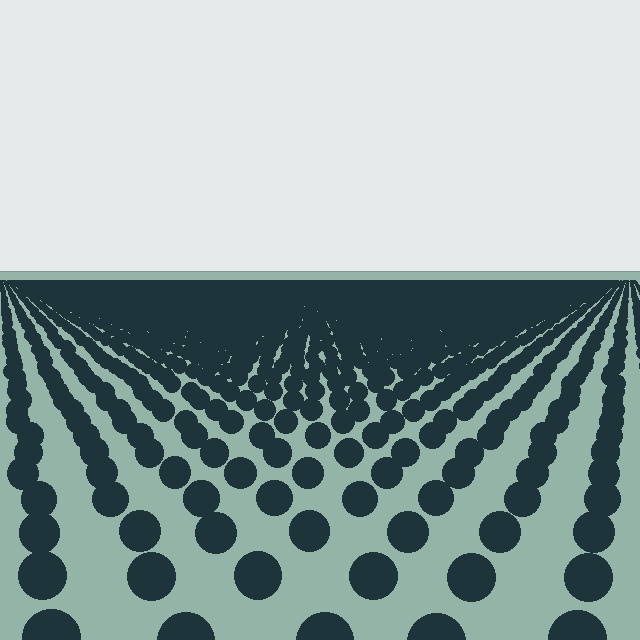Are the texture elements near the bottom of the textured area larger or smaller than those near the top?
Larger. Near the bottom, elements are closer to the viewer and appear at a bigger on-screen size.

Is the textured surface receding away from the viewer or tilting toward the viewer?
The surface is receding away from the viewer. Texture elements get smaller and denser toward the top.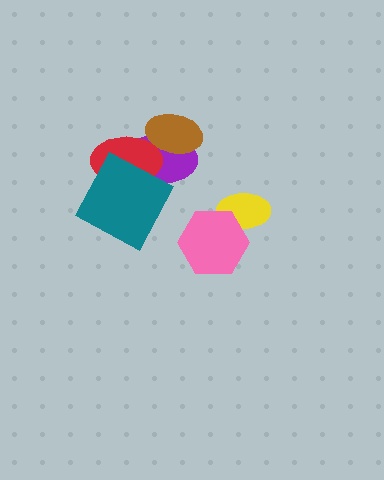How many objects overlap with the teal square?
2 objects overlap with the teal square.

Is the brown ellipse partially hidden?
No, no other shape covers it.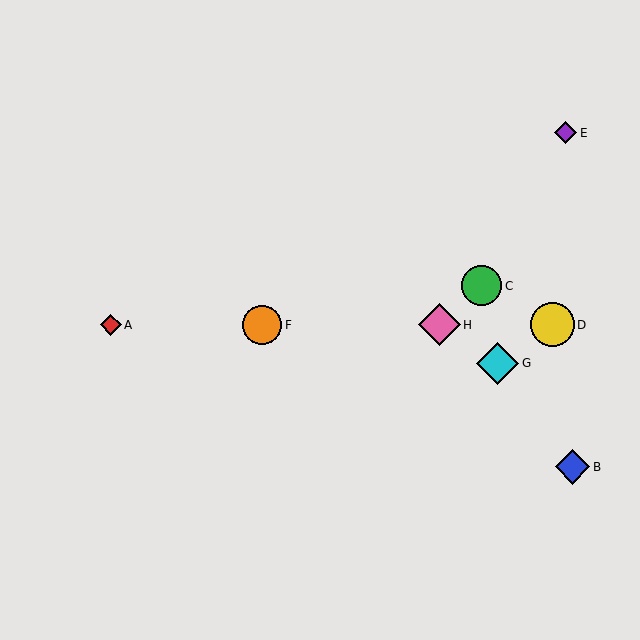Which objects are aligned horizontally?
Objects A, D, F, H are aligned horizontally.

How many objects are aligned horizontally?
4 objects (A, D, F, H) are aligned horizontally.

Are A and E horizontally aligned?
No, A is at y≈325 and E is at y≈133.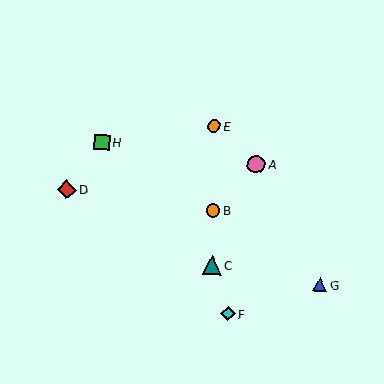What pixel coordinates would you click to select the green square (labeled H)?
Click at (102, 142) to select the green square H.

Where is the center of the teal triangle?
The center of the teal triangle is at (212, 265).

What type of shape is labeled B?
Shape B is an orange circle.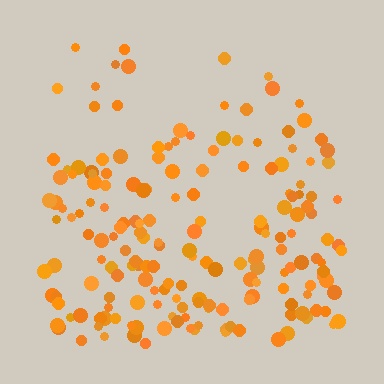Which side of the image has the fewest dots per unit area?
The top.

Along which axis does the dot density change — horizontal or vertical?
Vertical.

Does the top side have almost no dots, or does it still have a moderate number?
Still a moderate number, just noticeably fewer than the bottom.